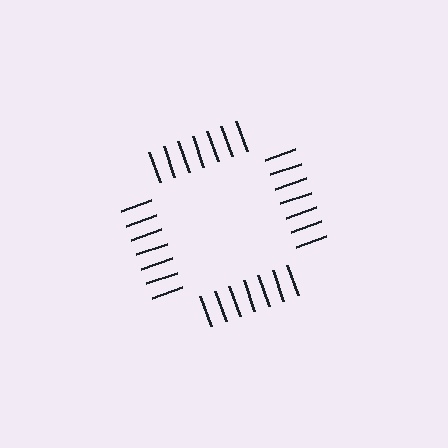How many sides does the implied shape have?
4 sides — the line-ends trace a square.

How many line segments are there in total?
28 — 7 along each of the 4 edges.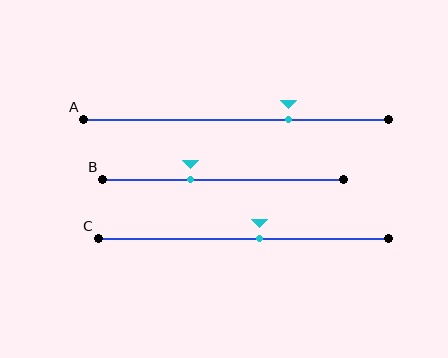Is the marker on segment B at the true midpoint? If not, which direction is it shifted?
No, the marker on segment B is shifted to the left by about 14% of the segment length.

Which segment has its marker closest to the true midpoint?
Segment C has its marker closest to the true midpoint.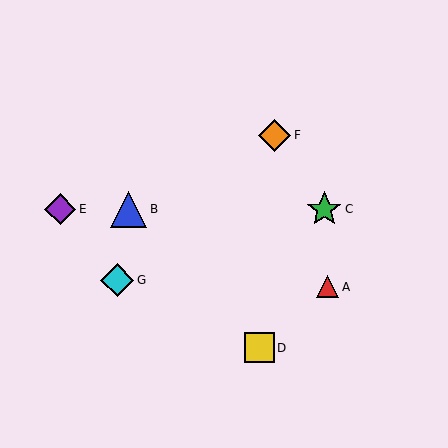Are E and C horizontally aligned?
Yes, both are at y≈209.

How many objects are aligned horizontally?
3 objects (B, C, E) are aligned horizontally.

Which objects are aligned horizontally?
Objects B, C, E are aligned horizontally.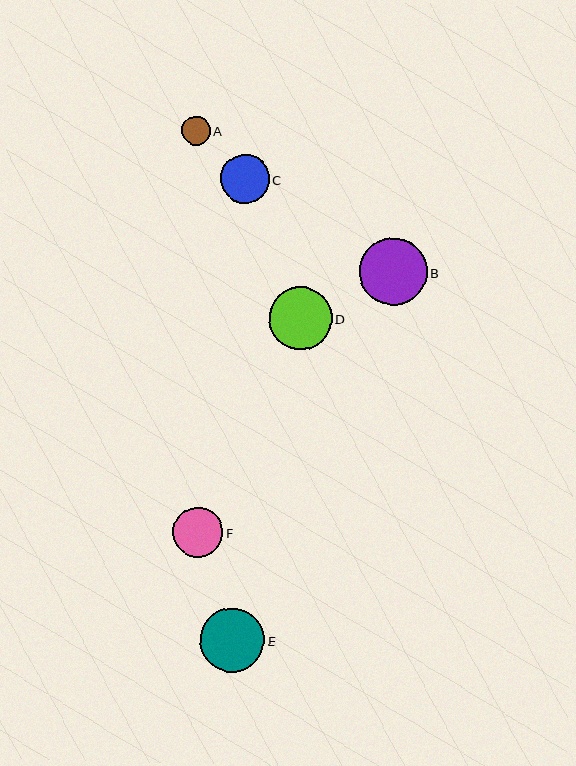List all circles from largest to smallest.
From largest to smallest: B, E, D, F, C, A.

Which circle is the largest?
Circle B is the largest with a size of approximately 68 pixels.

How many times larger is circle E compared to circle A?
Circle E is approximately 2.2 times the size of circle A.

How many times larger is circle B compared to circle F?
Circle B is approximately 1.3 times the size of circle F.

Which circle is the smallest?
Circle A is the smallest with a size of approximately 29 pixels.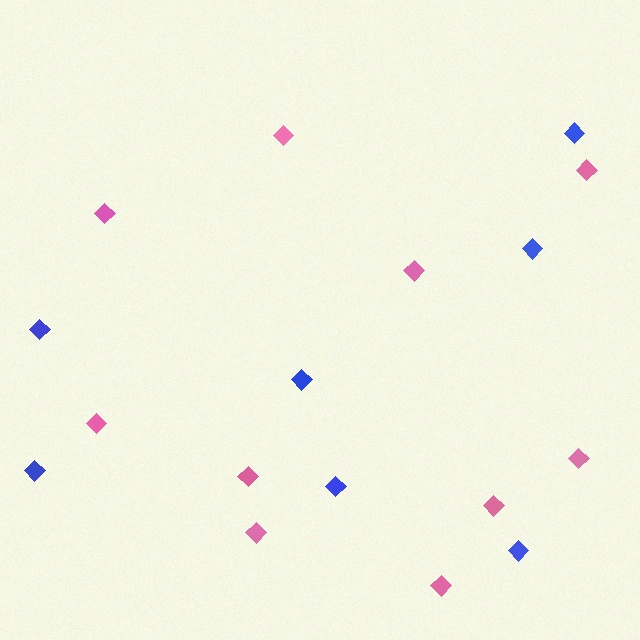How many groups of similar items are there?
There are 2 groups: one group of pink diamonds (10) and one group of blue diamonds (7).